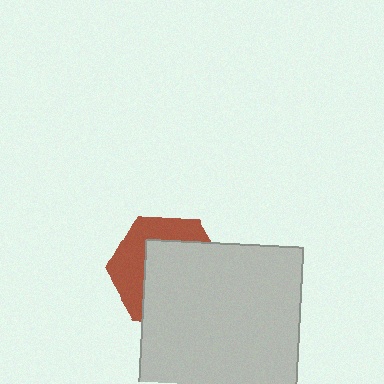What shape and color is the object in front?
The object in front is a light gray rectangle.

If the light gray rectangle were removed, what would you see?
You would see the complete brown hexagon.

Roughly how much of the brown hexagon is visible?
A small part of it is visible (roughly 39%).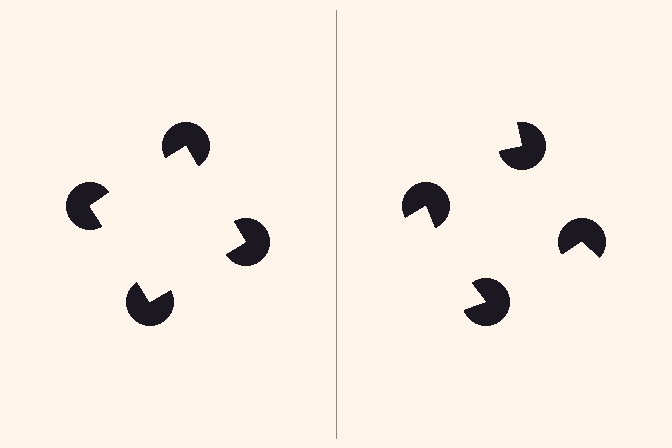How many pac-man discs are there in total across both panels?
8 — 4 on each side.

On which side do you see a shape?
An illusory square appears on the left side. On the right side the wedge cuts are rotated, so no coherent shape forms.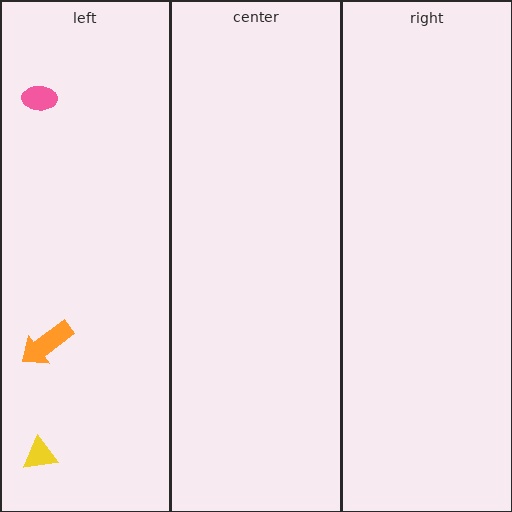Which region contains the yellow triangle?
The left region.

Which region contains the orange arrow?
The left region.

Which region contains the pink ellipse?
The left region.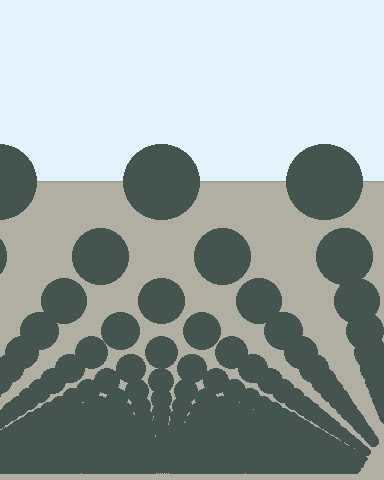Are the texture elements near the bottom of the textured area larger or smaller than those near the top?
Smaller. The gradient is inverted — elements near the bottom are smaller and denser.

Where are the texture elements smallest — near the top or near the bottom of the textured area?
Near the bottom.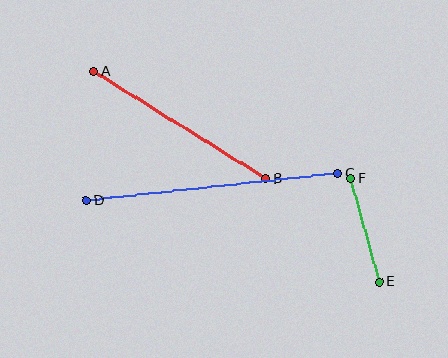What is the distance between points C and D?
The distance is approximately 253 pixels.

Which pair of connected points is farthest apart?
Points C and D are farthest apart.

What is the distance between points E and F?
The distance is approximately 107 pixels.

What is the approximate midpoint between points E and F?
The midpoint is at approximately (365, 230) pixels.